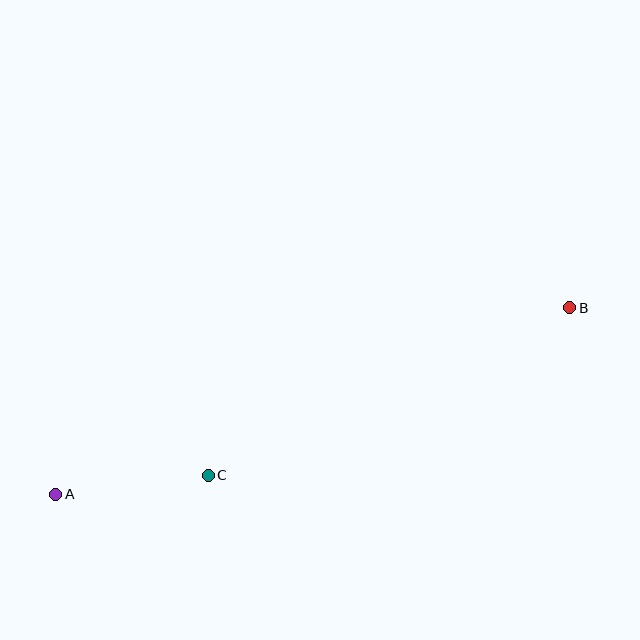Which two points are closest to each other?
Points A and C are closest to each other.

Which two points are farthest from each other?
Points A and B are farthest from each other.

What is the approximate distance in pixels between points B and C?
The distance between B and C is approximately 398 pixels.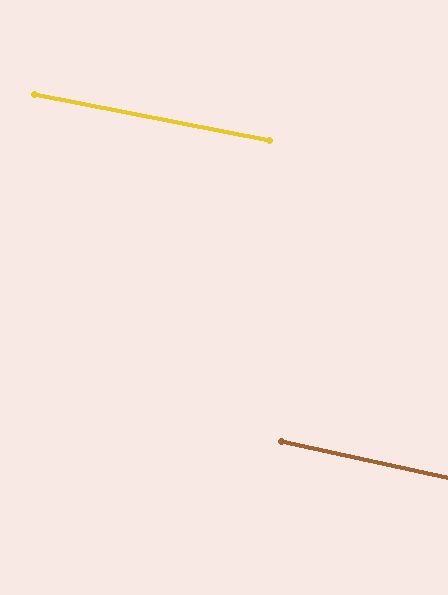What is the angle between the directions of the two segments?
Approximately 1 degree.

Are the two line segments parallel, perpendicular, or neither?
Parallel — their directions differ by only 1.2°.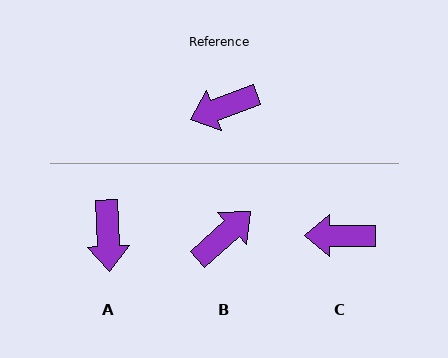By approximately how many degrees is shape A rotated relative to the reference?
Approximately 72 degrees counter-clockwise.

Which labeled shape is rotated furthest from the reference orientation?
B, about 159 degrees away.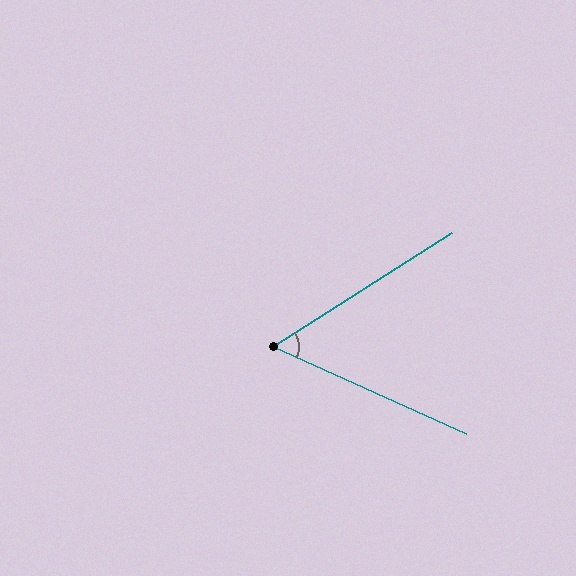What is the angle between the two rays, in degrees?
Approximately 57 degrees.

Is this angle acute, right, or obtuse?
It is acute.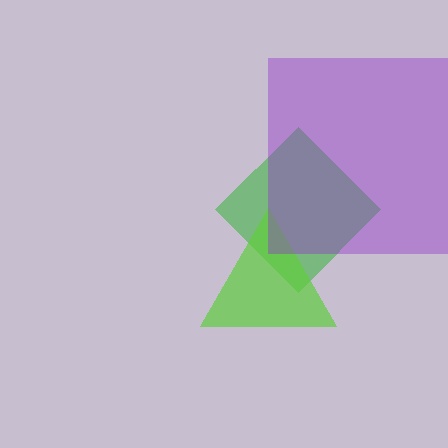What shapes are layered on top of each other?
The layered shapes are: a green diamond, a lime triangle, a purple square.